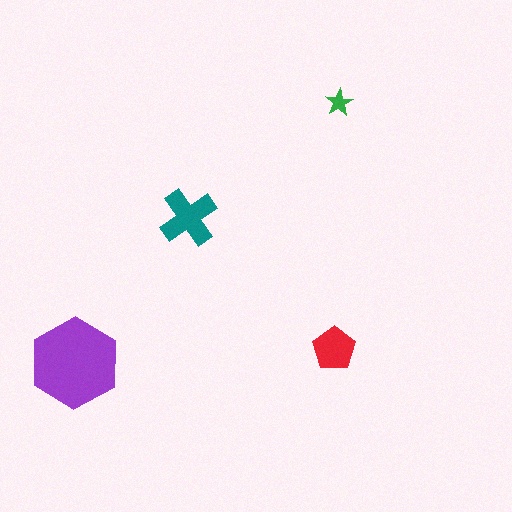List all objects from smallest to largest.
The green star, the red pentagon, the teal cross, the purple hexagon.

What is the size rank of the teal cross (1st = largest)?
2nd.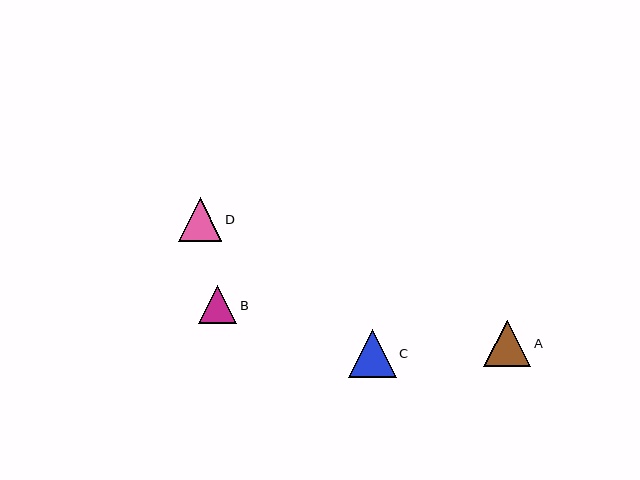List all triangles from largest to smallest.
From largest to smallest: C, A, D, B.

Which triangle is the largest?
Triangle C is the largest with a size of approximately 48 pixels.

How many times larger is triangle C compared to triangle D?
Triangle C is approximately 1.1 times the size of triangle D.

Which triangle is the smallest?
Triangle B is the smallest with a size of approximately 38 pixels.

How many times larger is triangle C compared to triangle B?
Triangle C is approximately 1.3 times the size of triangle B.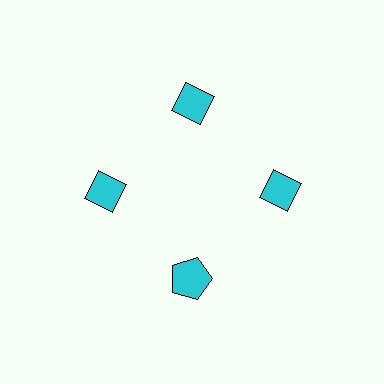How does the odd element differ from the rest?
It has a different shape: pentagon instead of diamond.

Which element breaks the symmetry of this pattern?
The cyan pentagon at roughly the 6 o'clock position breaks the symmetry. All other shapes are cyan diamonds.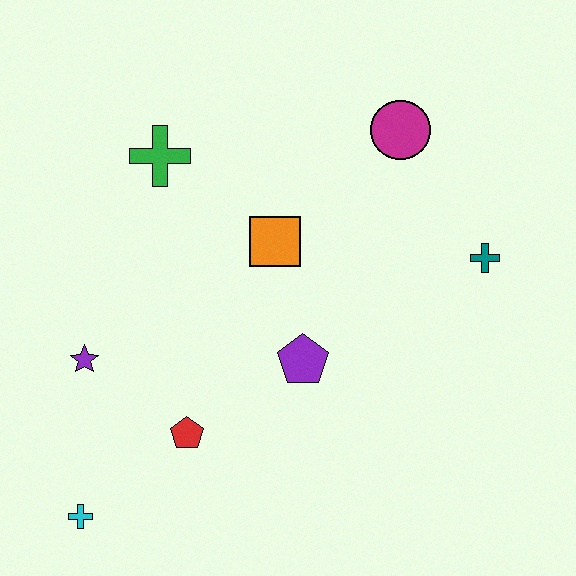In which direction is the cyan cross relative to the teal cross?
The cyan cross is to the left of the teal cross.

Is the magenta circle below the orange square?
No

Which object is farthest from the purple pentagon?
The cyan cross is farthest from the purple pentagon.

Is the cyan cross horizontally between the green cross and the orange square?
No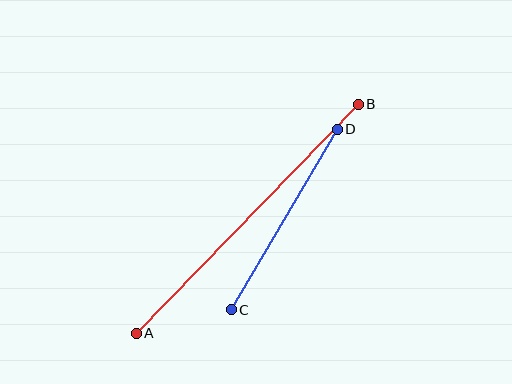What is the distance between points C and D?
The distance is approximately 209 pixels.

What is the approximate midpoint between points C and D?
The midpoint is at approximately (284, 219) pixels.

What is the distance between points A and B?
The distance is approximately 319 pixels.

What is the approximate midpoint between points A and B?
The midpoint is at approximately (247, 219) pixels.